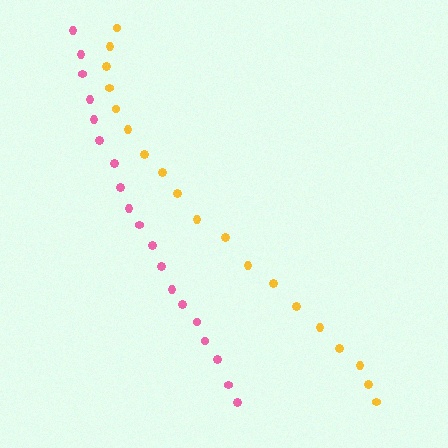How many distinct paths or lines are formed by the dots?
There are 2 distinct paths.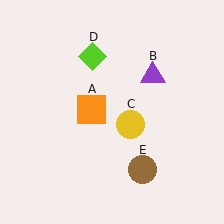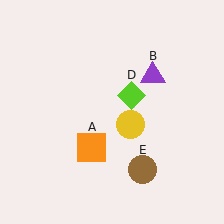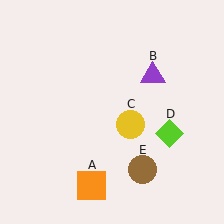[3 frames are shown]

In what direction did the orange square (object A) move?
The orange square (object A) moved down.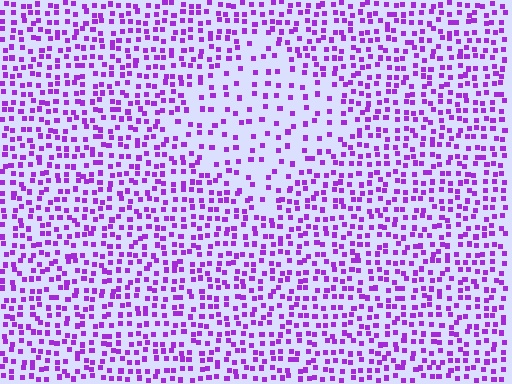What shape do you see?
I see a diamond.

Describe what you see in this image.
The image contains small purple elements arranged at two different densities. A diamond-shaped region is visible where the elements are less densely packed than the surrounding area.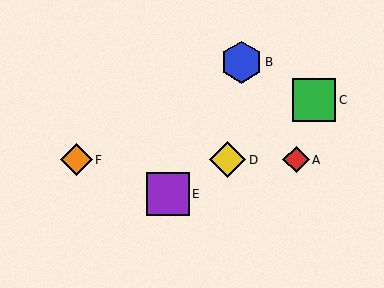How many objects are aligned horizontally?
3 objects (A, D, F) are aligned horizontally.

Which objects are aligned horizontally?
Objects A, D, F are aligned horizontally.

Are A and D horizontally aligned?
Yes, both are at y≈160.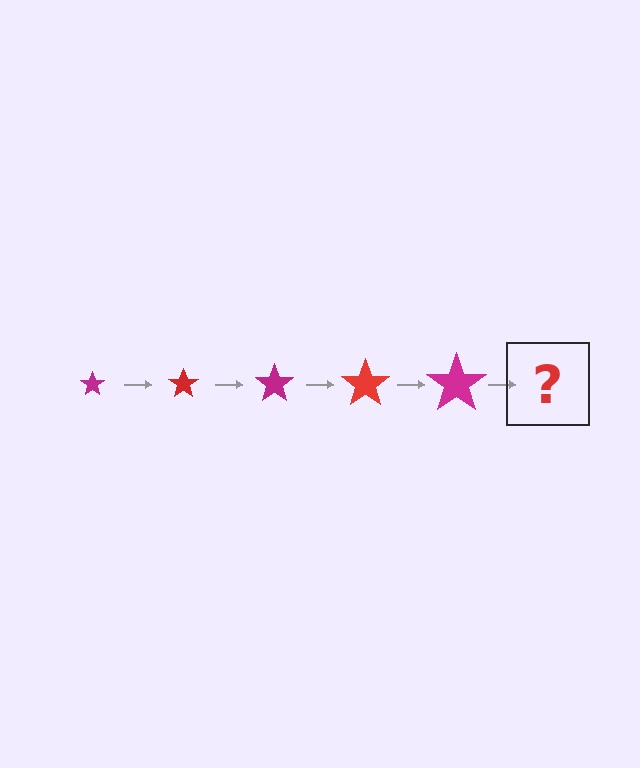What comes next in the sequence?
The next element should be a red star, larger than the previous one.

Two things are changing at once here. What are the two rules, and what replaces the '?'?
The two rules are that the star grows larger each step and the color cycles through magenta and red. The '?' should be a red star, larger than the previous one.